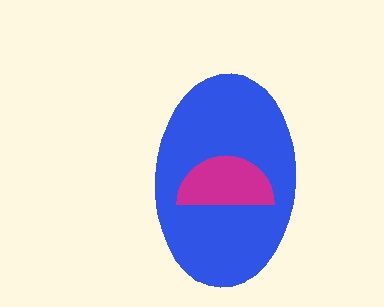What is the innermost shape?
The magenta semicircle.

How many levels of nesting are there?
2.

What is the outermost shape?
The blue ellipse.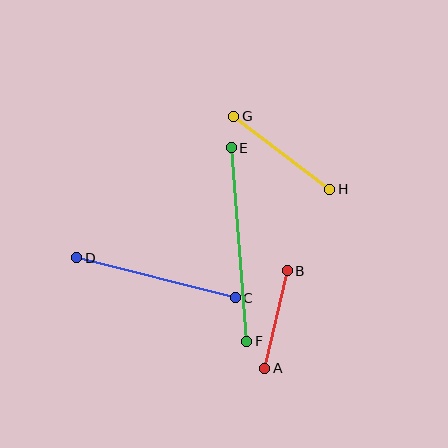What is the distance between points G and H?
The distance is approximately 120 pixels.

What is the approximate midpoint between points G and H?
The midpoint is at approximately (282, 153) pixels.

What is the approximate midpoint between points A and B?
The midpoint is at approximately (276, 319) pixels.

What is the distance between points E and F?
The distance is approximately 194 pixels.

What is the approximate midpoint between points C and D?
The midpoint is at approximately (156, 278) pixels.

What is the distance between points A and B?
The distance is approximately 100 pixels.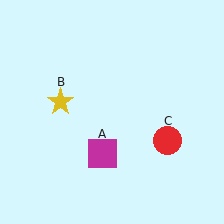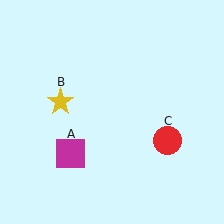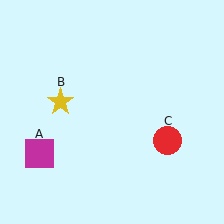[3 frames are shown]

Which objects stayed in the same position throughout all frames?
Yellow star (object B) and red circle (object C) remained stationary.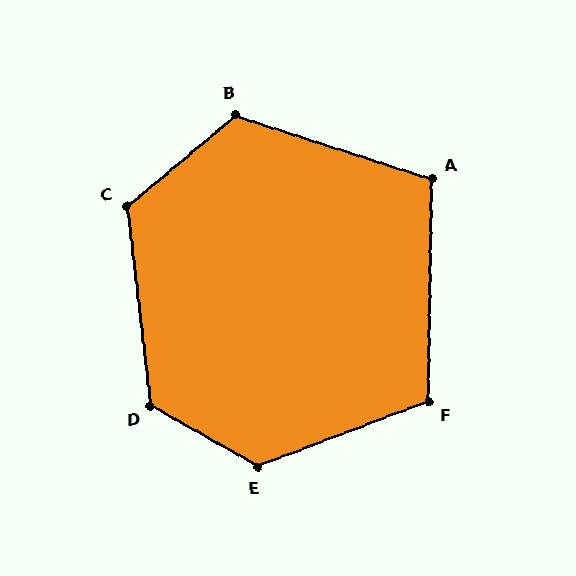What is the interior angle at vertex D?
Approximately 126 degrees (obtuse).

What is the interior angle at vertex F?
Approximately 112 degrees (obtuse).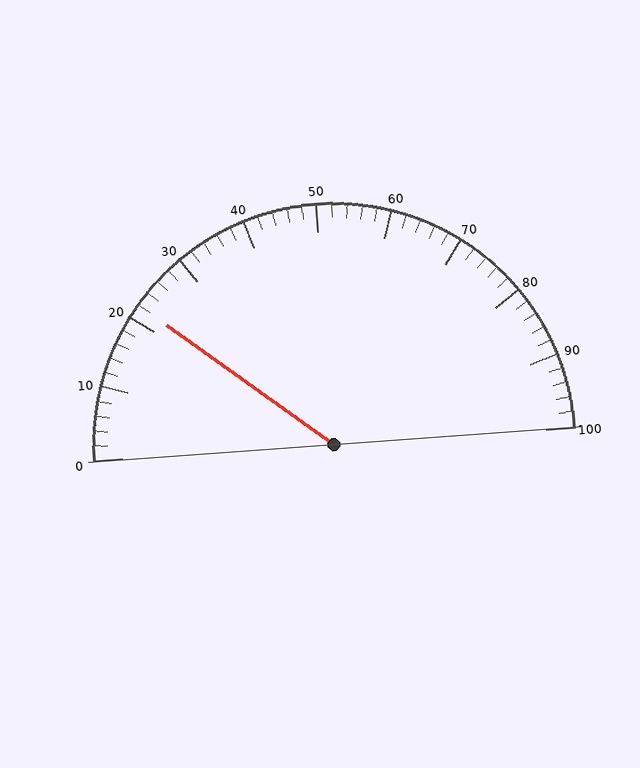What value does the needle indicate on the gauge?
The needle indicates approximately 22.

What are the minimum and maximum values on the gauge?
The gauge ranges from 0 to 100.